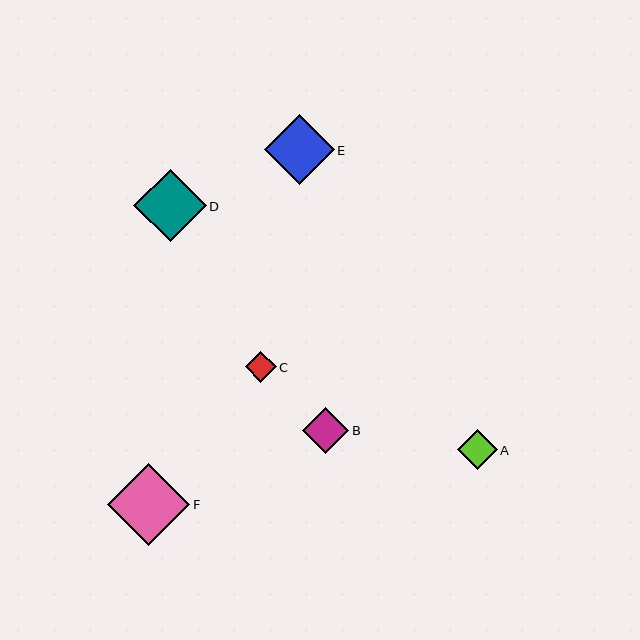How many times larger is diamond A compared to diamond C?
Diamond A is approximately 1.3 times the size of diamond C.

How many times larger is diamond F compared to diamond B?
Diamond F is approximately 1.8 times the size of diamond B.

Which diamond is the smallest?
Diamond C is the smallest with a size of approximately 30 pixels.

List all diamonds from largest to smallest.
From largest to smallest: F, D, E, B, A, C.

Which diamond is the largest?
Diamond F is the largest with a size of approximately 82 pixels.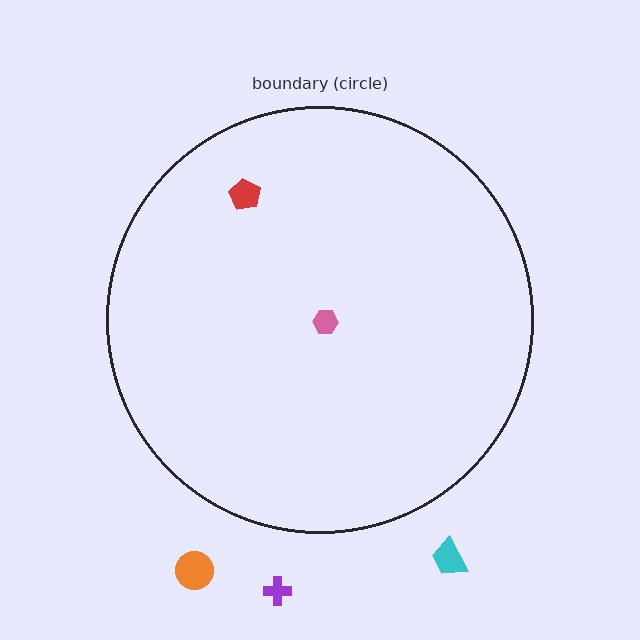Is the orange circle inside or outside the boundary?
Outside.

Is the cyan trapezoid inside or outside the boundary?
Outside.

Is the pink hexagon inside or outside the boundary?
Inside.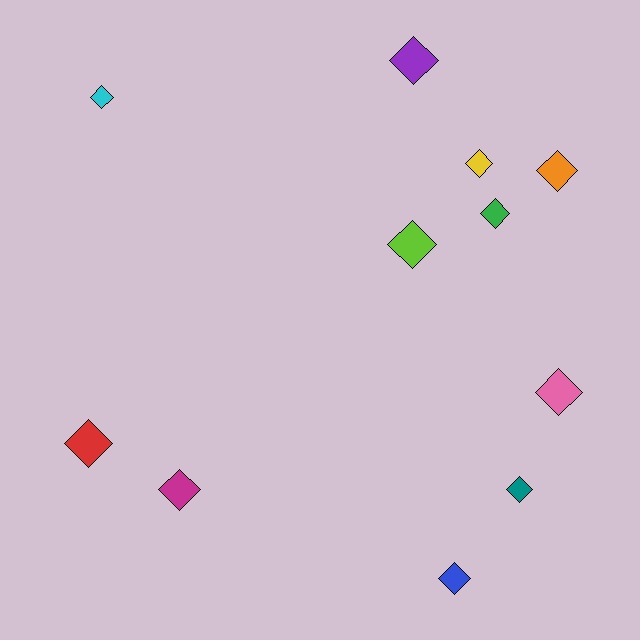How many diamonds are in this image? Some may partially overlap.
There are 11 diamonds.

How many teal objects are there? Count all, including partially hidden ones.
There is 1 teal object.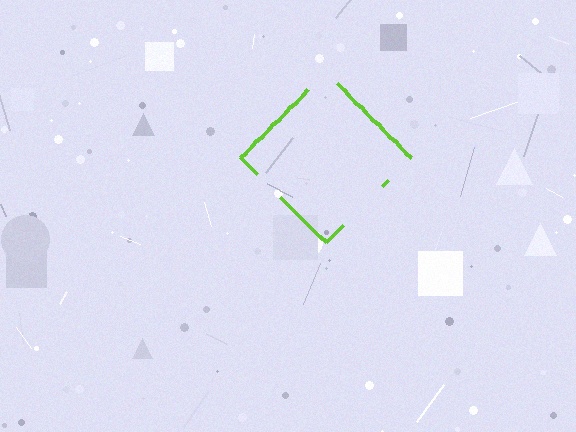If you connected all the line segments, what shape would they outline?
They would outline a diamond.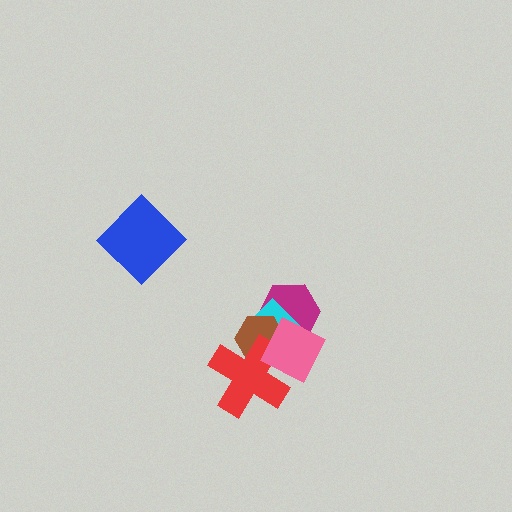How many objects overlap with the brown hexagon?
4 objects overlap with the brown hexagon.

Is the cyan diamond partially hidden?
Yes, it is partially covered by another shape.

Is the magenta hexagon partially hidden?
Yes, it is partially covered by another shape.